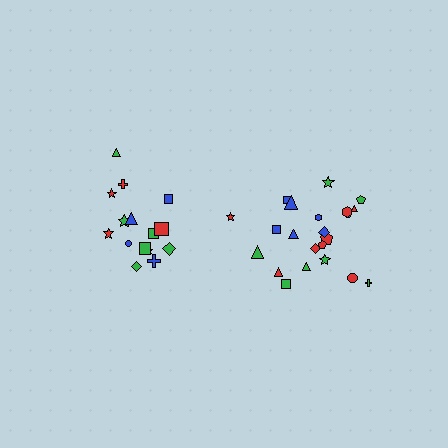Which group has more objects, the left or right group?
The right group.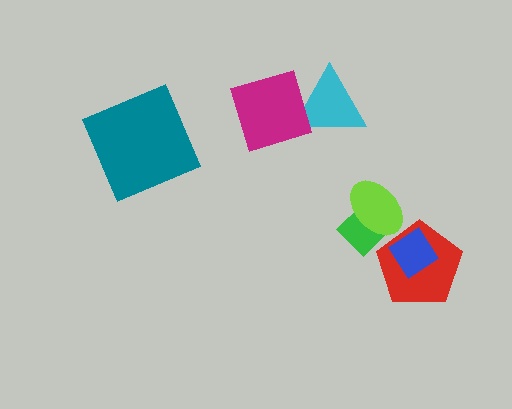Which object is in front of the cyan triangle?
The magenta diamond is in front of the cyan triangle.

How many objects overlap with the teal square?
0 objects overlap with the teal square.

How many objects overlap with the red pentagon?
1 object overlaps with the red pentagon.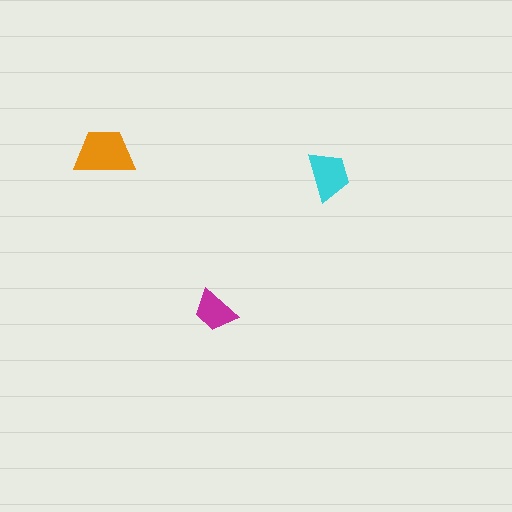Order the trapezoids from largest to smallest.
the orange one, the cyan one, the magenta one.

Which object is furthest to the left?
The orange trapezoid is leftmost.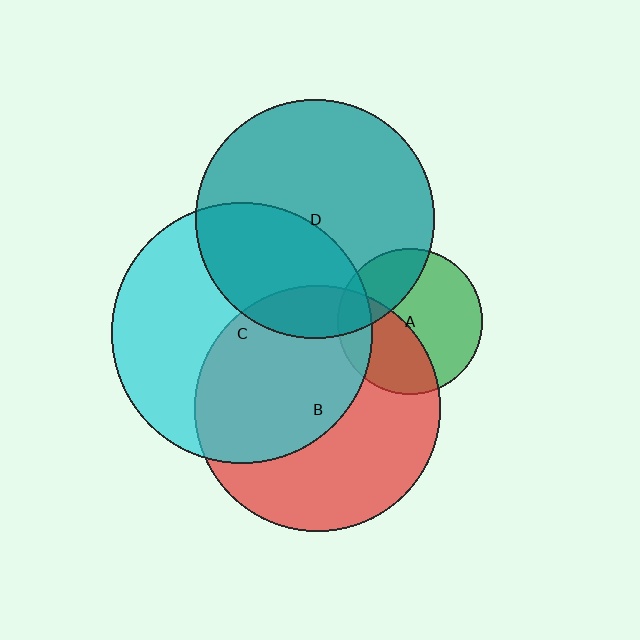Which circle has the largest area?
Circle C (cyan).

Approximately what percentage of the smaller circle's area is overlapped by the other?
Approximately 10%.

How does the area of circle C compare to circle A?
Approximately 3.2 times.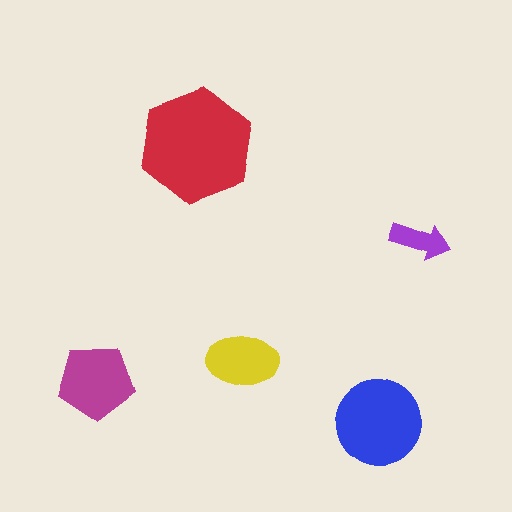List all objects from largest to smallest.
The red hexagon, the blue circle, the magenta pentagon, the yellow ellipse, the purple arrow.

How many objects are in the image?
There are 5 objects in the image.